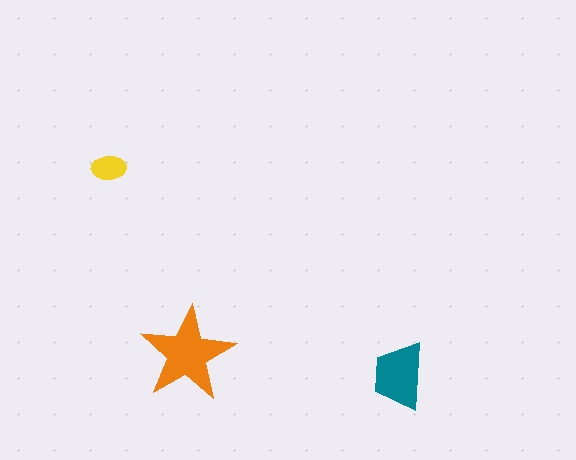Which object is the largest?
The orange star.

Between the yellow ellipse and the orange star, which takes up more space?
The orange star.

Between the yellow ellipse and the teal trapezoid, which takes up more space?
The teal trapezoid.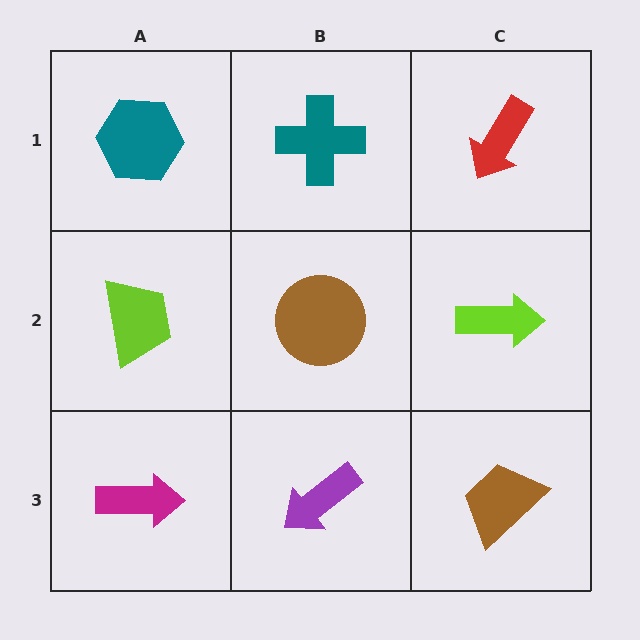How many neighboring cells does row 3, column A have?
2.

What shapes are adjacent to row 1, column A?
A lime trapezoid (row 2, column A), a teal cross (row 1, column B).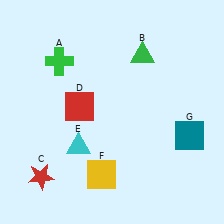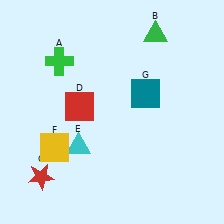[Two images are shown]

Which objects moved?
The objects that moved are: the green triangle (B), the yellow square (F), the teal square (G).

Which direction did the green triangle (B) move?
The green triangle (B) moved up.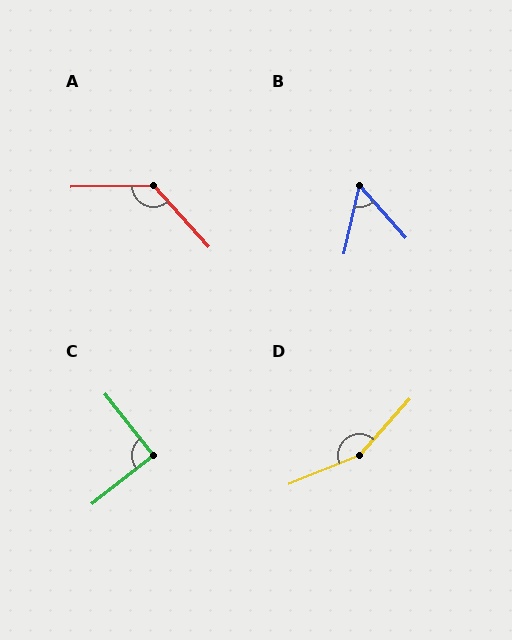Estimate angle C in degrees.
Approximately 90 degrees.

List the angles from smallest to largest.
B (55°), C (90°), A (131°), D (154°).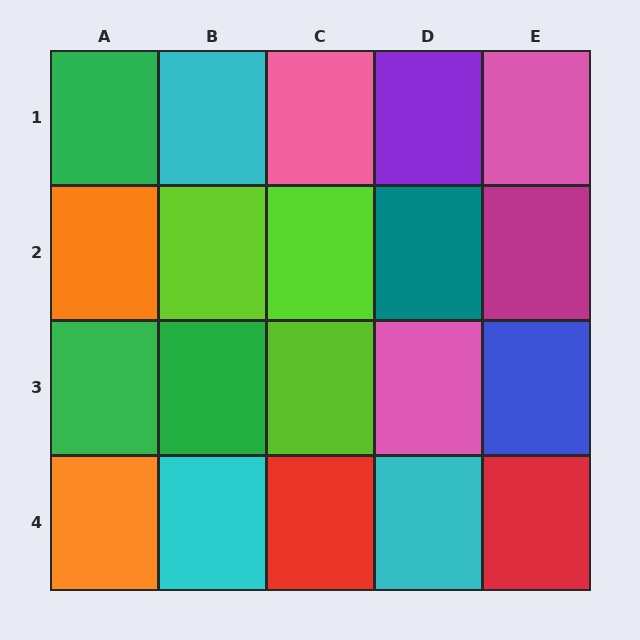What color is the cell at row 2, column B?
Lime.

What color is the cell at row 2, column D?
Teal.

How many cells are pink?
3 cells are pink.